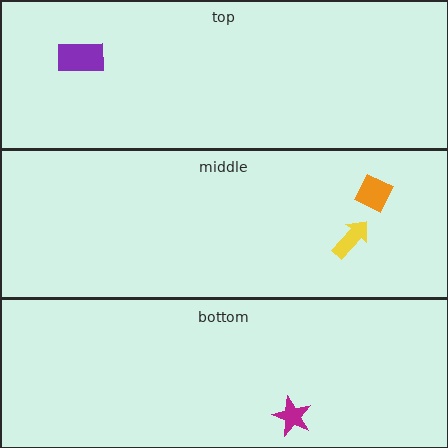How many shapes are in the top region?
1.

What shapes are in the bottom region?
The magenta star.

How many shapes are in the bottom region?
1.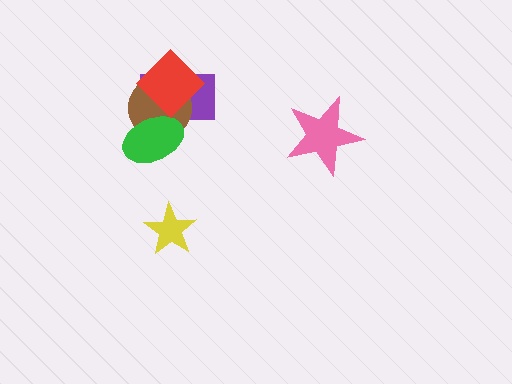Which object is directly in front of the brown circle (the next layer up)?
The green ellipse is directly in front of the brown circle.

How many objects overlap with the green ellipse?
3 objects overlap with the green ellipse.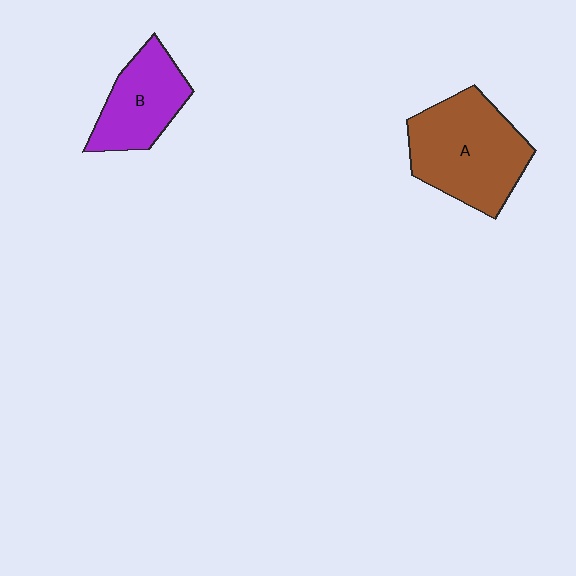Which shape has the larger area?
Shape A (brown).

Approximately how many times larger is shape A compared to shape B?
Approximately 1.5 times.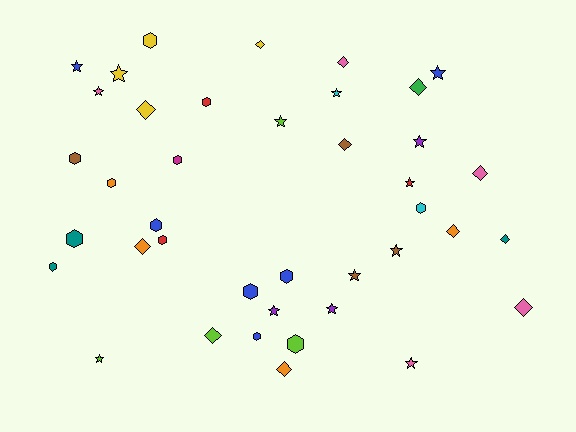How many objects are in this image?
There are 40 objects.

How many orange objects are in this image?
There are 4 orange objects.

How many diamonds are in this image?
There are 12 diamonds.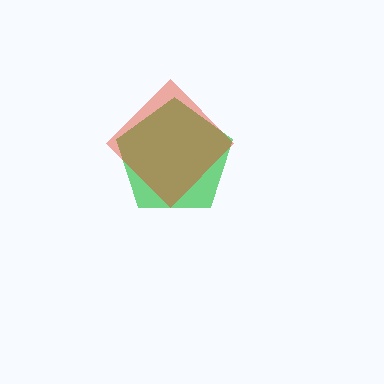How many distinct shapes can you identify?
There are 2 distinct shapes: a green pentagon, a red diamond.